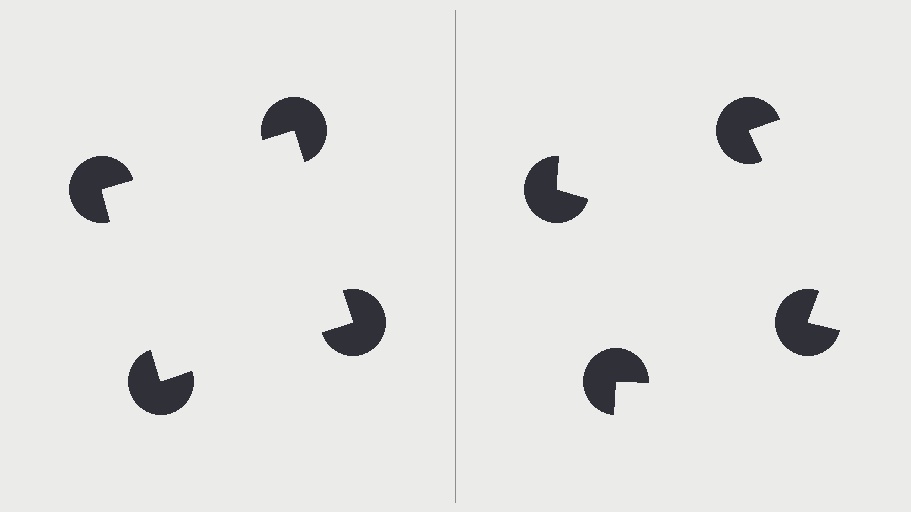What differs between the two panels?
The pac-man discs are positioned identically on both sides; only the wedge orientations differ. On the left they align to a square; on the right they are misaligned.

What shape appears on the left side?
An illusory square.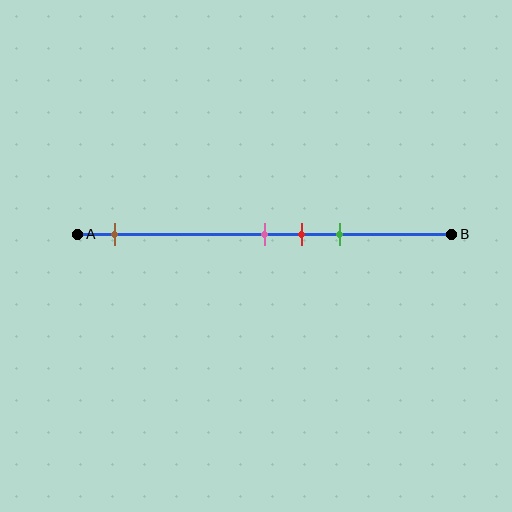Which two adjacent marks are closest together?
The pink and red marks are the closest adjacent pair.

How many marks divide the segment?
There are 4 marks dividing the segment.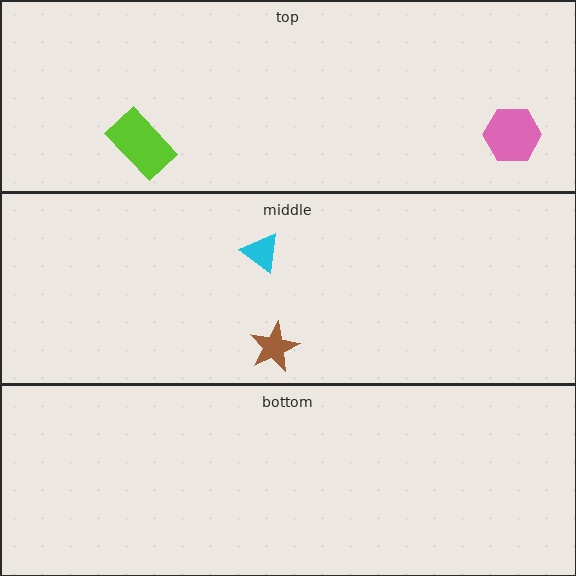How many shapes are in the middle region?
2.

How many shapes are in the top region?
2.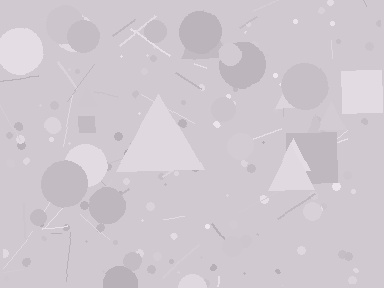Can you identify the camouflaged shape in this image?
The camouflaged shape is a triangle.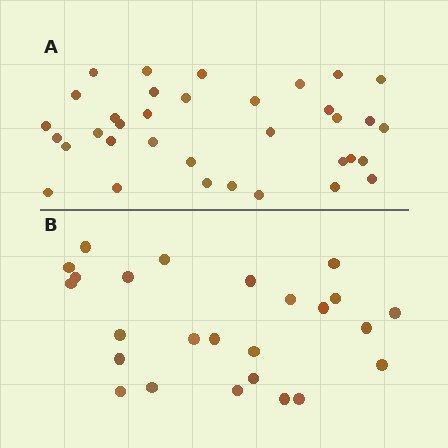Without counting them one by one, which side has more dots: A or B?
Region A (the top region) has more dots.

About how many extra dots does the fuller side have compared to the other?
Region A has roughly 10 or so more dots than region B.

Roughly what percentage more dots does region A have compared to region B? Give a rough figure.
About 40% more.